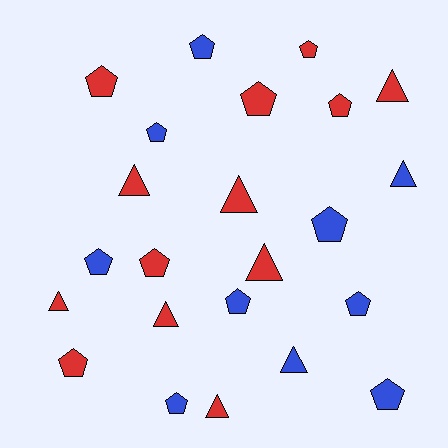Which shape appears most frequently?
Pentagon, with 14 objects.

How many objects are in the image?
There are 23 objects.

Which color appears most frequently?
Red, with 13 objects.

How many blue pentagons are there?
There are 8 blue pentagons.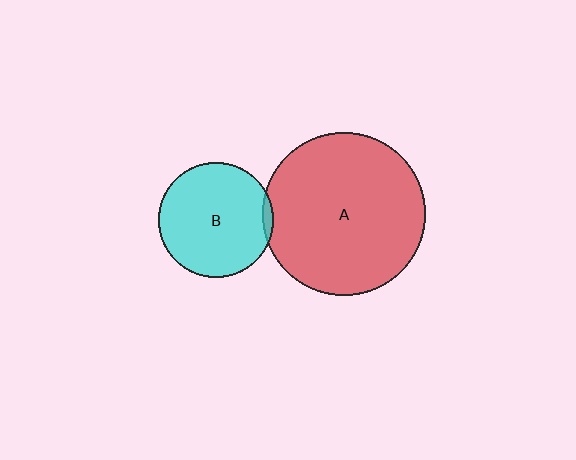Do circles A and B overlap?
Yes.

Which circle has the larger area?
Circle A (red).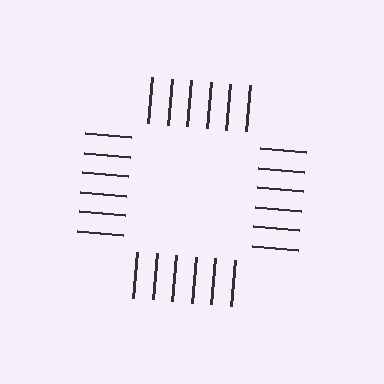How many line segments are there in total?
24 — 6 along each of the 4 edges.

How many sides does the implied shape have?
4 sides — the line-ends trace a square.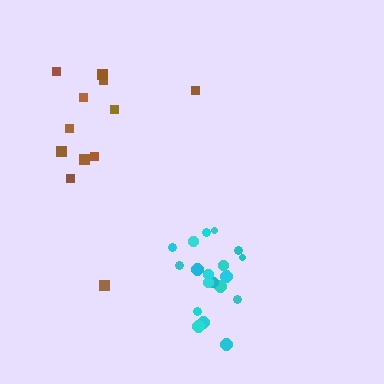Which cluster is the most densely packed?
Cyan.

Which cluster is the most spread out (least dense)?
Brown.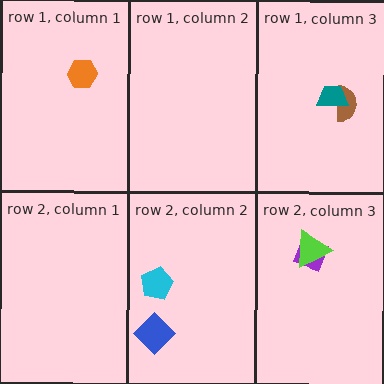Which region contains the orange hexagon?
The row 1, column 1 region.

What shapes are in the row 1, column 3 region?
The brown semicircle, the teal trapezoid.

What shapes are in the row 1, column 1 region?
The orange hexagon.